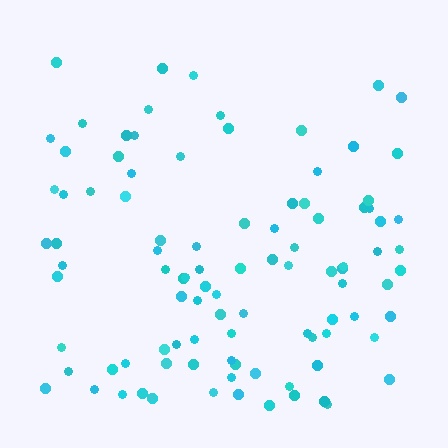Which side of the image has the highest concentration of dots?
The bottom.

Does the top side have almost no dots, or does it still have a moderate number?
Still a moderate number, just noticeably fewer than the bottom.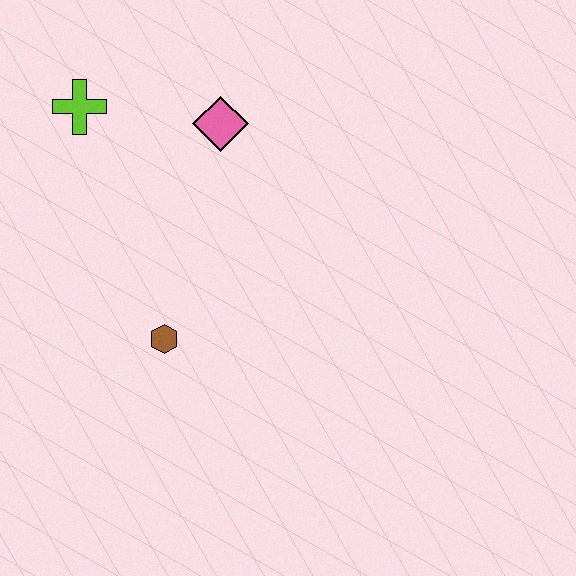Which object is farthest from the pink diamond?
The brown hexagon is farthest from the pink diamond.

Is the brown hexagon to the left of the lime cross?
No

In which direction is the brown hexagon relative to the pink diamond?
The brown hexagon is below the pink diamond.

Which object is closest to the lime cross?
The pink diamond is closest to the lime cross.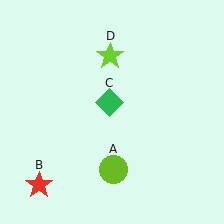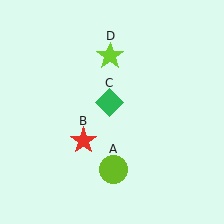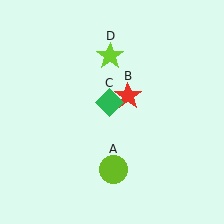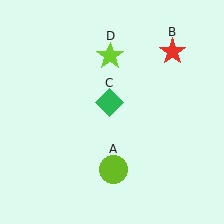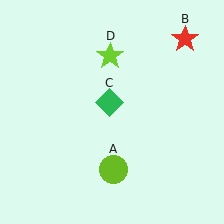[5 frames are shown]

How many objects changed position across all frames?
1 object changed position: red star (object B).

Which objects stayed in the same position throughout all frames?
Lime circle (object A) and green diamond (object C) and lime star (object D) remained stationary.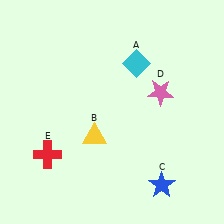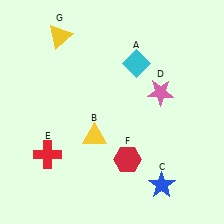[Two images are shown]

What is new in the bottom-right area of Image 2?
A red hexagon (F) was added in the bottom-right area of Image 2.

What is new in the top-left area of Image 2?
A yellow triangle (G) was added in the top-left area of Image 2.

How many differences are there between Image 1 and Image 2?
There are 2 differences between the two images.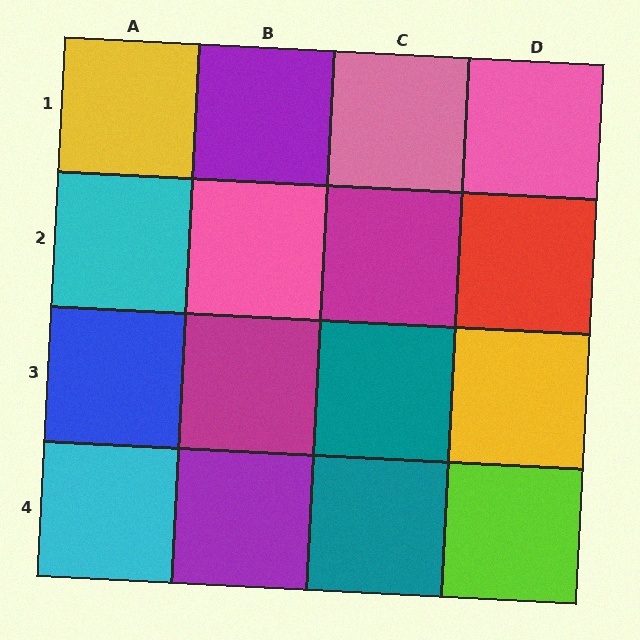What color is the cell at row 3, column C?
Teal.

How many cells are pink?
3 cells are pink.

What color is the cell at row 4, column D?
Lime.